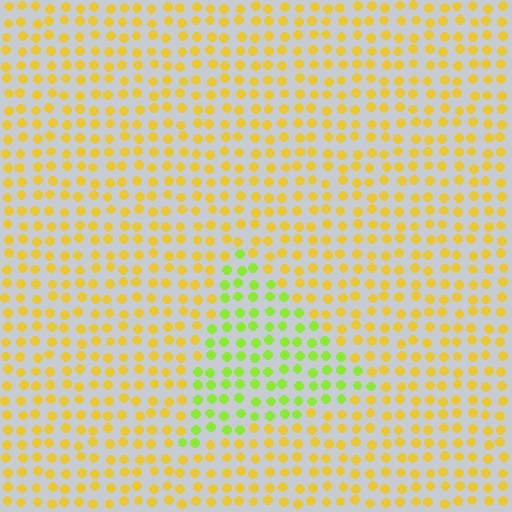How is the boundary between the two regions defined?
The boundary is defined purely by a slight shift in hue (about 43 degrees). Spacing, size, and orientation are identical on both sides.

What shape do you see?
I see a triangle.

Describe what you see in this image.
The image is filled with small yellow elements in a uniform arrangement. A triangle-shaped region is visible where the elements are tinted to a slightly different hue, forming a subtle color boundary.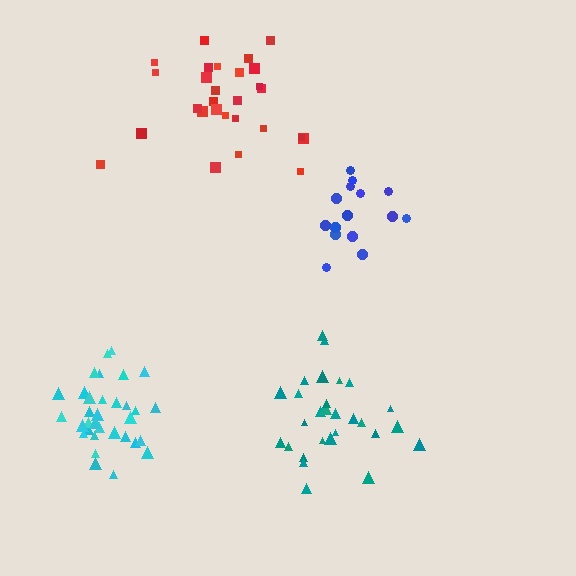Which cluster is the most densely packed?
Cyan.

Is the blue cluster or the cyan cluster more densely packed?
Cyan.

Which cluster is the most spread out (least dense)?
Red.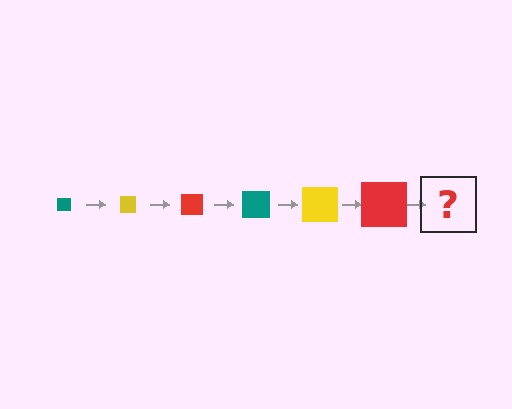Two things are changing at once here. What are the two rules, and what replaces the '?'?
The two rules are that the square grows larger each step and the color cycles through teal, yellow, and red. The '?' should be a teal square, larger than the previous one.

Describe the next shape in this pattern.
It should be a teal square, larger than the previous one.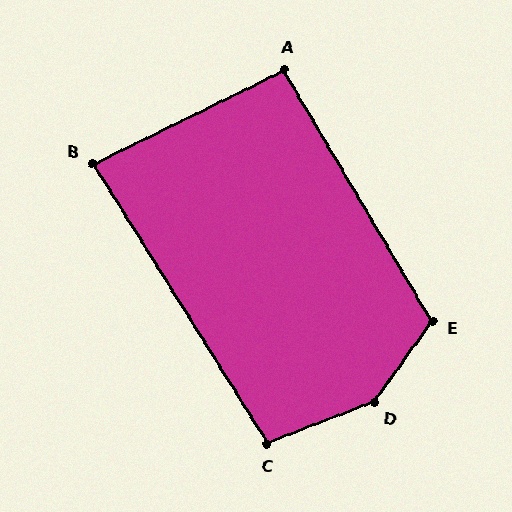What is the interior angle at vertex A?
Approximately 95 degrees (approximately right).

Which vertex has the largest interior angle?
D, at approximately 147 degrees.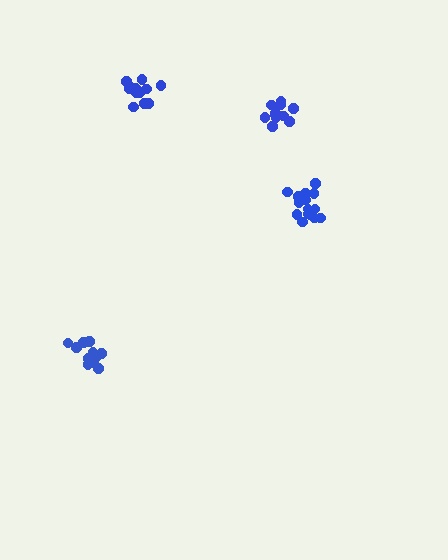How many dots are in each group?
Group 1: 15 dots, Group 2: 12 dots, Group 3: 14 dots, Group 4: 12 dots (53 total).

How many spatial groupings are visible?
There are 4 spatial groupings.